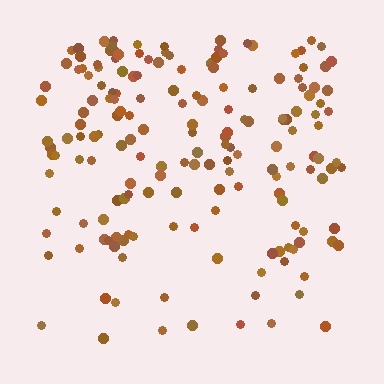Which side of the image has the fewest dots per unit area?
The bottom.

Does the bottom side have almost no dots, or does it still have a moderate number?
Still a moderate number, just noticeably fewer than the top.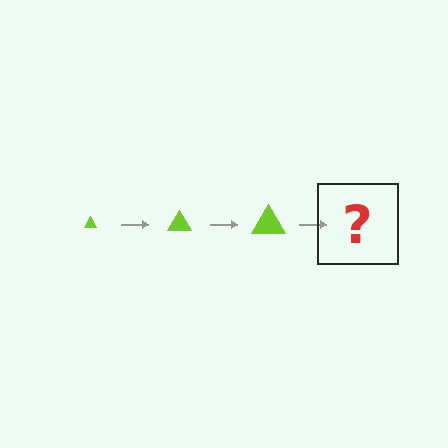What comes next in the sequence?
The next element should be a lime triangle, larger than the previous one.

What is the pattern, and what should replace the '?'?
The pattern is that the triangle gets progressively larger each step. The '?' should be a lime triangle, larger than the previous one.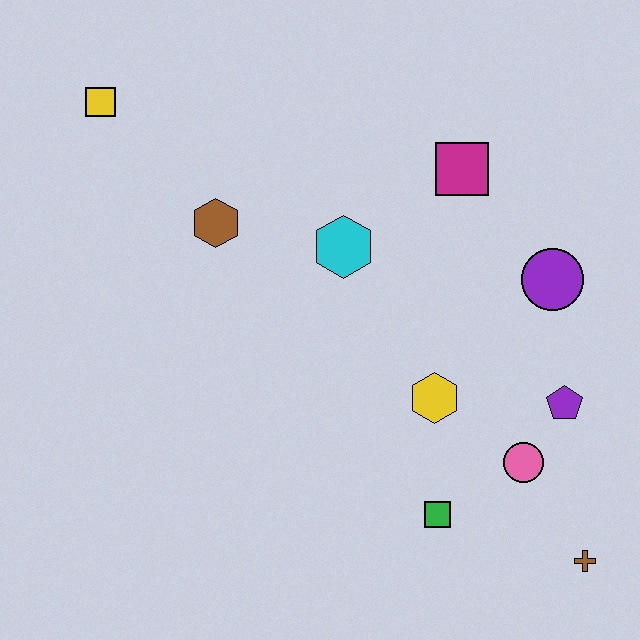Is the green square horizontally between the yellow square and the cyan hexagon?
No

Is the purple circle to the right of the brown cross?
No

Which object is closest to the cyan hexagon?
The brown hexagon is closest to the cyan hexagon.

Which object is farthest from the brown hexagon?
The brown cross is farthest from the brown hexagon.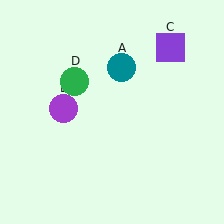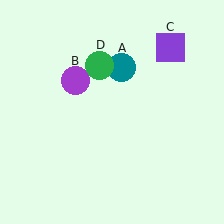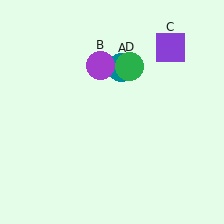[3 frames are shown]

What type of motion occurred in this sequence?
The purple circle (object B), green circle (object D) rotated clockwise around the center of the scene.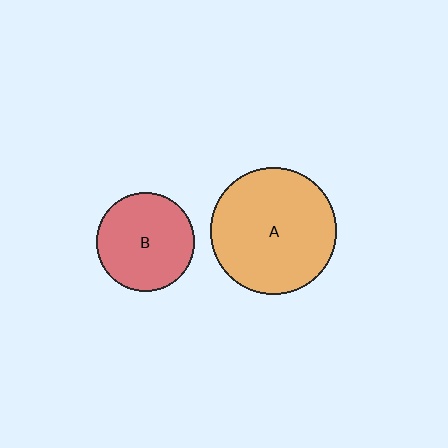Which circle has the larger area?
Circle A (orange).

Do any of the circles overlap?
No, none of the circles overlap.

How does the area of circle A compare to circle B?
Approximately 1.7 times.